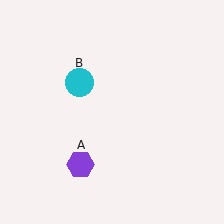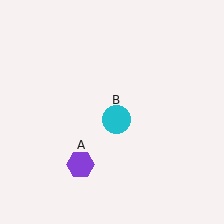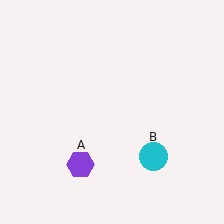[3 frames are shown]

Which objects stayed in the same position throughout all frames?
Purple hexagon (object A) remained stationary.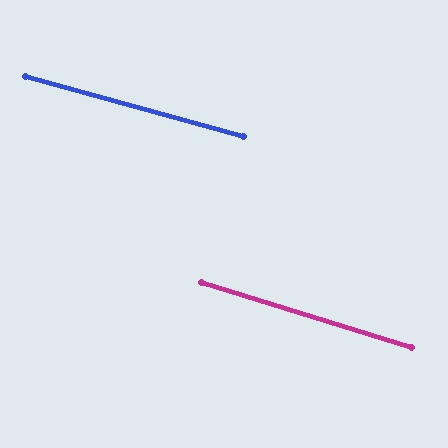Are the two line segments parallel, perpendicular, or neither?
Parallel — their directions differ by only 1.7°.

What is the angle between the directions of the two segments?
Approximately 2 degrees.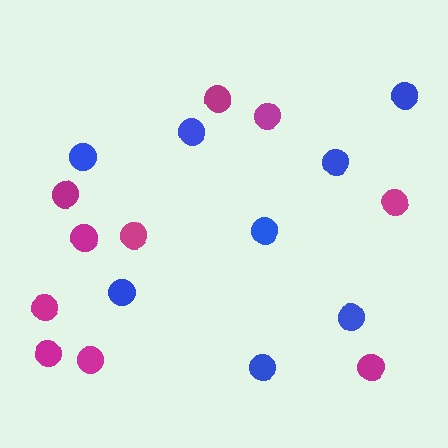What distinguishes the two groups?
There are 2 groups: one group of blue circles (8) and one group of magenta circles (10).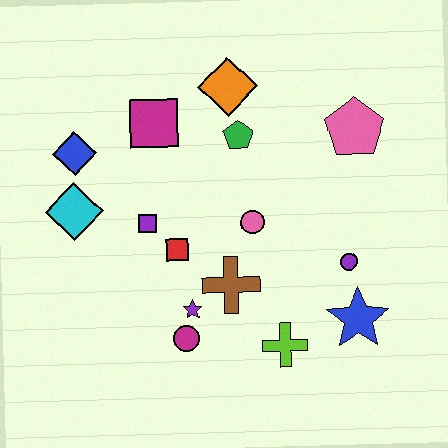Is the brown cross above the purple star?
Yes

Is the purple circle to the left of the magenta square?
No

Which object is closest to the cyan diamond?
The blue diamond is closest to the cyan diamond.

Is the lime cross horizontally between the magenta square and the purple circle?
Yes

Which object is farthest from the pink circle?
The blue diamond is farthest from the pink circle.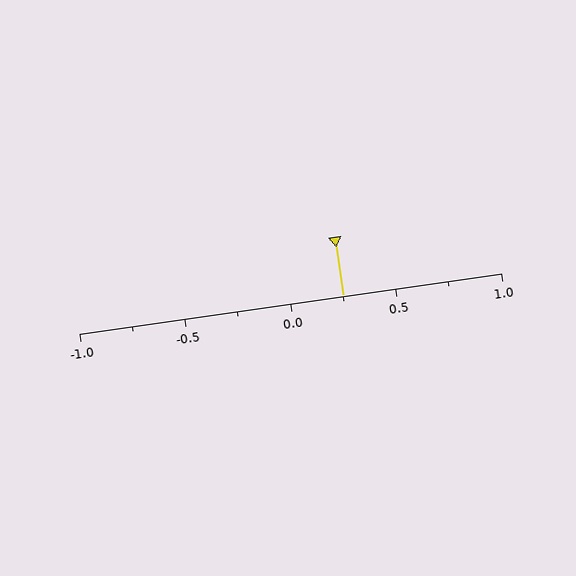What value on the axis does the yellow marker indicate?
The marker indicates approximately 0.25.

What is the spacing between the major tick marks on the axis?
The major ticks are spaced 0.5 apart.